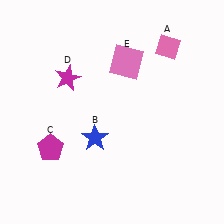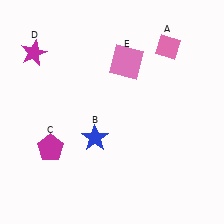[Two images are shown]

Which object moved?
The magenta star (D) moved left.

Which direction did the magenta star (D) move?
The magenta star (D) moved left.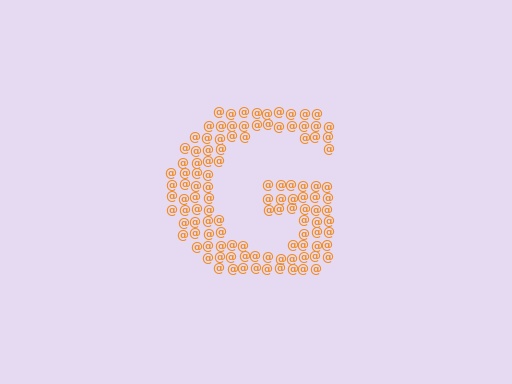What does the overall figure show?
The overall figure shows the letter G.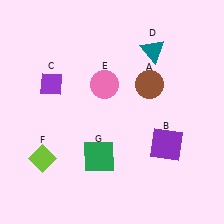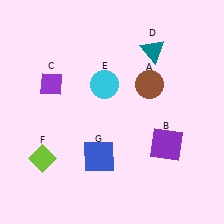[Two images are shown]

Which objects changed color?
E changed from pink to cyan. G changed from green to blue.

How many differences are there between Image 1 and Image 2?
There are 2 differences between the two images.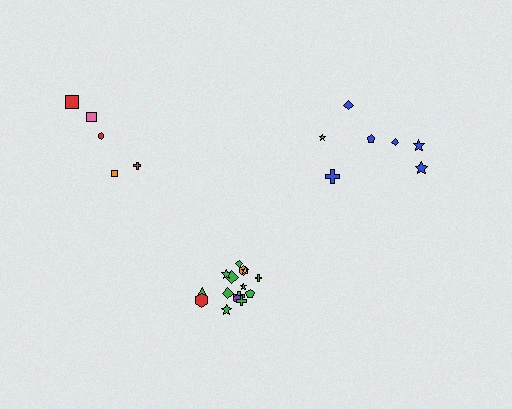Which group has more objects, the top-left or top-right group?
The top-right group.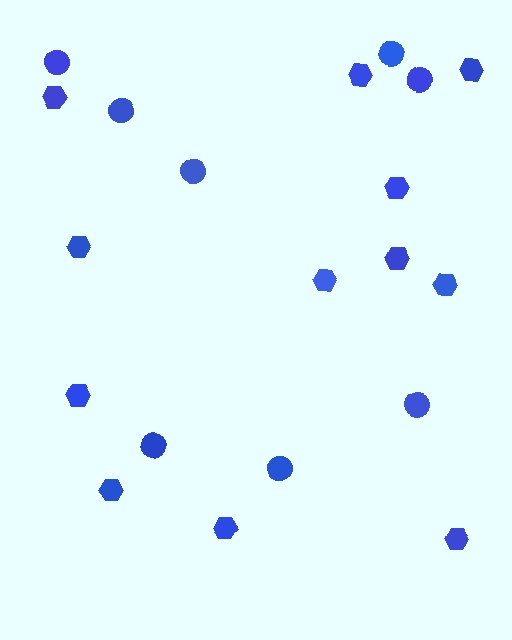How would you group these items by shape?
There are 2 groups: one group of circles (8) and one group of hexagons (12).